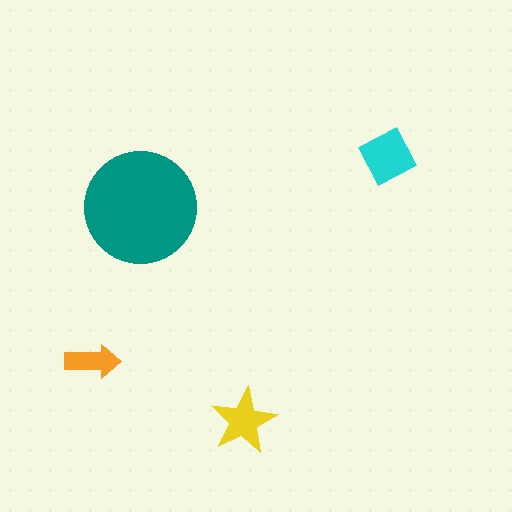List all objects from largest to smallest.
The teal circle, the cyan square, the yellow star, the orange arrow.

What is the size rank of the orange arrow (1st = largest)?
4th.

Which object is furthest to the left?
The orange arrow is leftmost.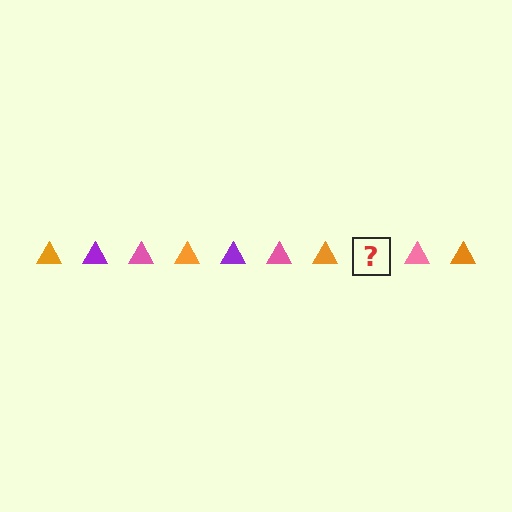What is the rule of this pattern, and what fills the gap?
The rule is that the pattern cycles through orange, purple, pink triangles. The gap should be filled with a purple triangle.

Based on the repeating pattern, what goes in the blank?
The blank should be a purple triangle.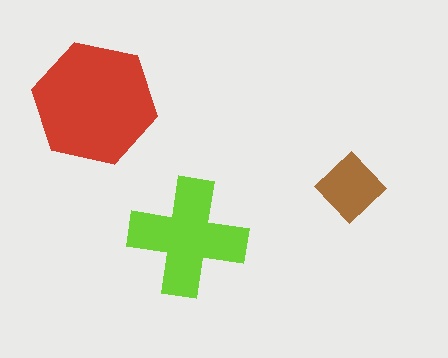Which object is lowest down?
The lime cross is bottommost.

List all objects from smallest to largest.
The brown diamond, the lime cross, the red hexagon.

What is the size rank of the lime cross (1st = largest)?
2nd.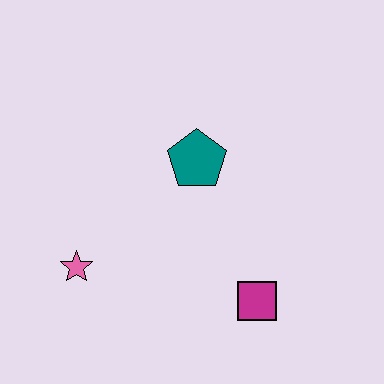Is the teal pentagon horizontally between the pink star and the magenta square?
Yes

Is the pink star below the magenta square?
No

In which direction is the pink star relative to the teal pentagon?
The pink star is to the left of the teal pentagon.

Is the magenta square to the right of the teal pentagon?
Yes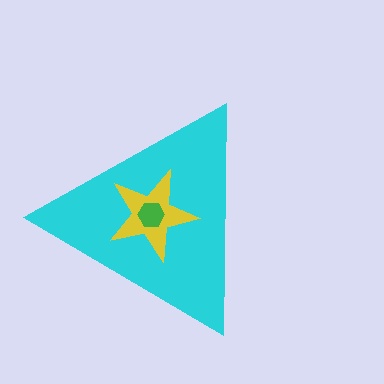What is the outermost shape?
The cyan triangle.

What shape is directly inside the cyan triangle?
The yellow star.